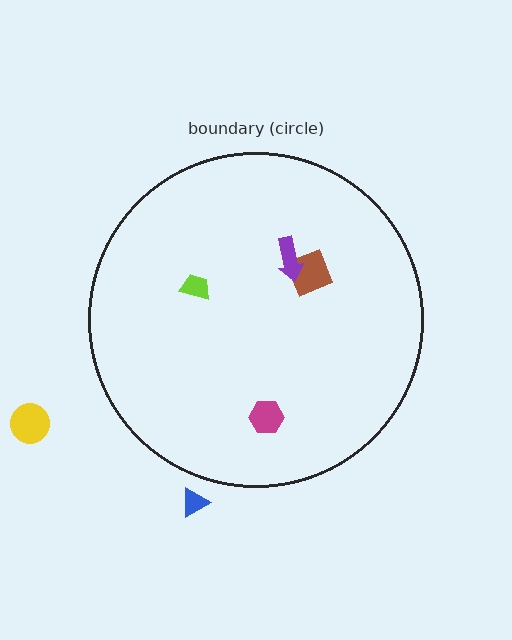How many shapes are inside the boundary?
4 inside, 2 outside.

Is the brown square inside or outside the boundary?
Inside.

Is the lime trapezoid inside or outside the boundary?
Inside.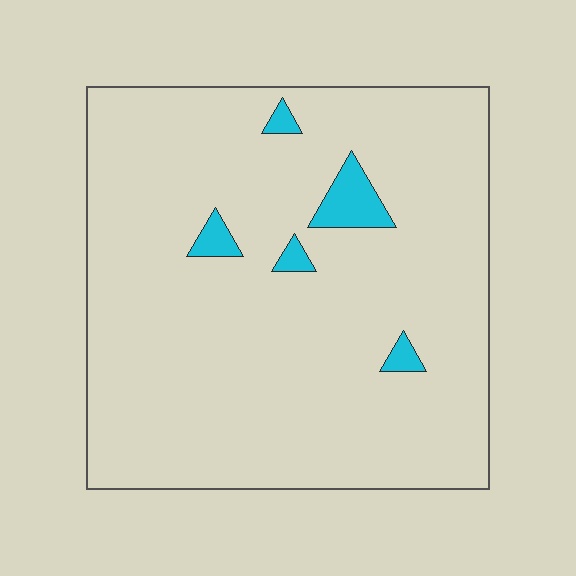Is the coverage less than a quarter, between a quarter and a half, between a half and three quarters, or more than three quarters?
Less than a quarter.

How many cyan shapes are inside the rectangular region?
5.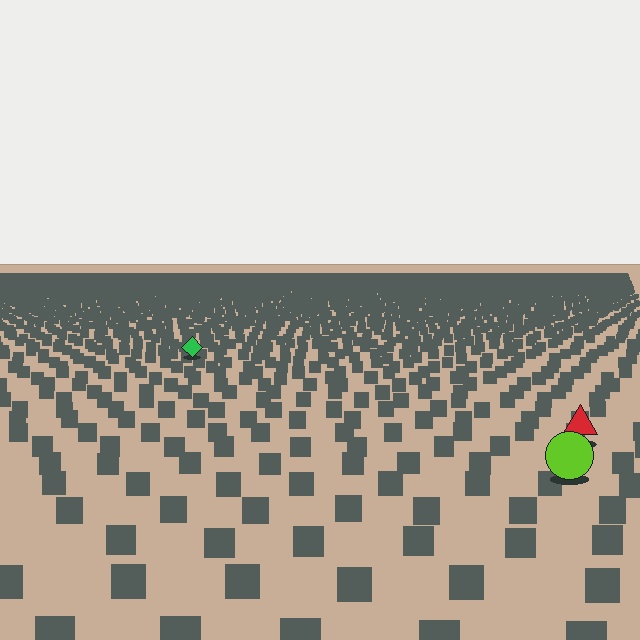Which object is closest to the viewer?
The lime circle is closest. The texture marks near it are larger and more spread out.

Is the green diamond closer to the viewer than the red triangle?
No. The red triangle is closer — you can tell from the texture gradient: the ground texture is coarser near it.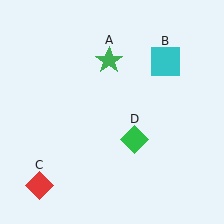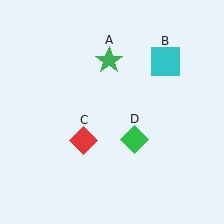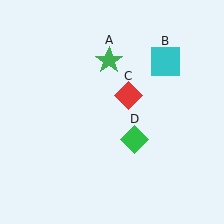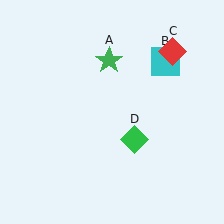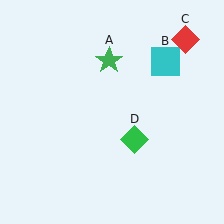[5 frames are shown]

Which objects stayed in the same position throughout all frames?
Green star (object A) and cyan square (object B) and green diamond (object D) remained stationary.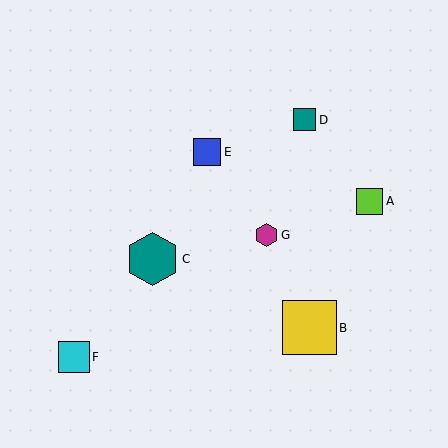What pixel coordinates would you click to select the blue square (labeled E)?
Click at (207, 152) to select the blue square E.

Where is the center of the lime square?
The center of the lime square is at (370, 201).